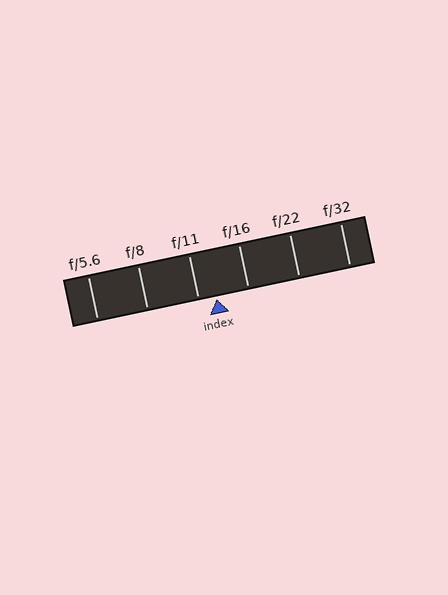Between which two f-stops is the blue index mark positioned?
The index mark is between f/11 and f/16.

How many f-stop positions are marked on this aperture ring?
There are 6 f-stop positions marked.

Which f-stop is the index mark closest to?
The index mark is closest to f/11.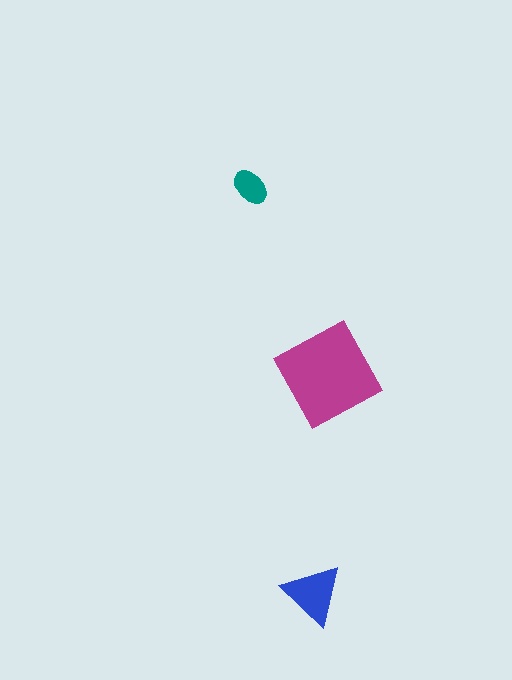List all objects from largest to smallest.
The magenta square, the blue triangle, the teal ellipse.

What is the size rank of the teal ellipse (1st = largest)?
3rd.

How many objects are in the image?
There are 3 objects in the image.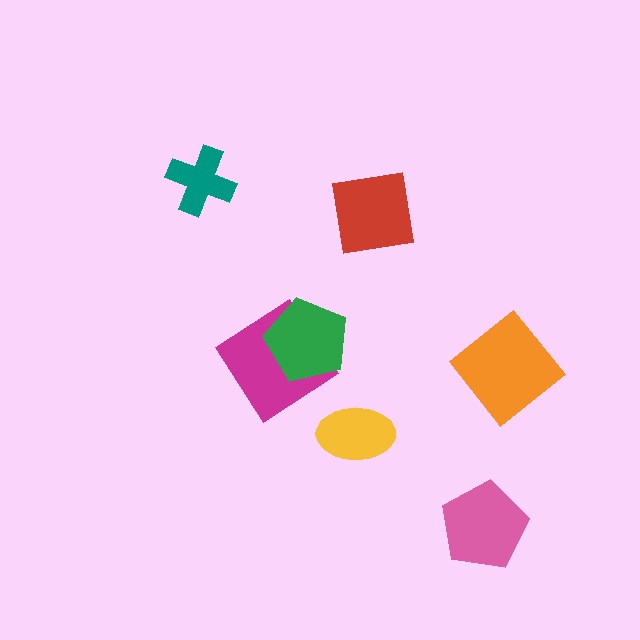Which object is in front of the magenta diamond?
The green pentagon is in front of the magenta diamond.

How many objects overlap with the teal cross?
0 objects overlap with the teal cross.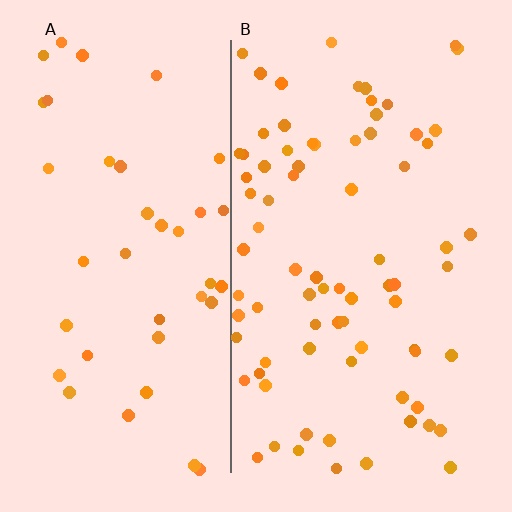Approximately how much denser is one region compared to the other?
Approximately 1.9× — region B over region A.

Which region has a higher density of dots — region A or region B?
B (the right).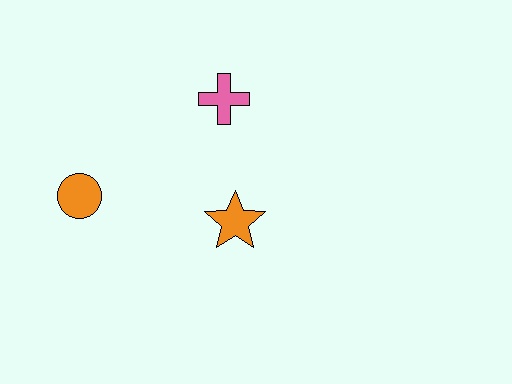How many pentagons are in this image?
There are no pentagons.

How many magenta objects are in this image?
There are no magenta objects.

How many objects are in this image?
There are 3 objects.